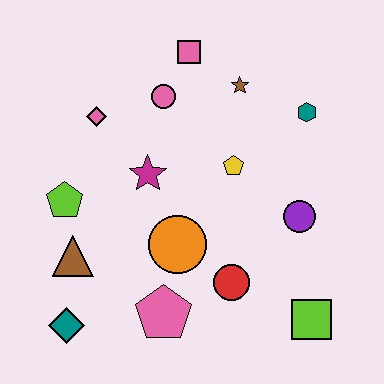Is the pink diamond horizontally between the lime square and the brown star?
No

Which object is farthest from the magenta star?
The lime square is farthest from the magenta star.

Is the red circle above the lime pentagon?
No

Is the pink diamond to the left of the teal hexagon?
Yes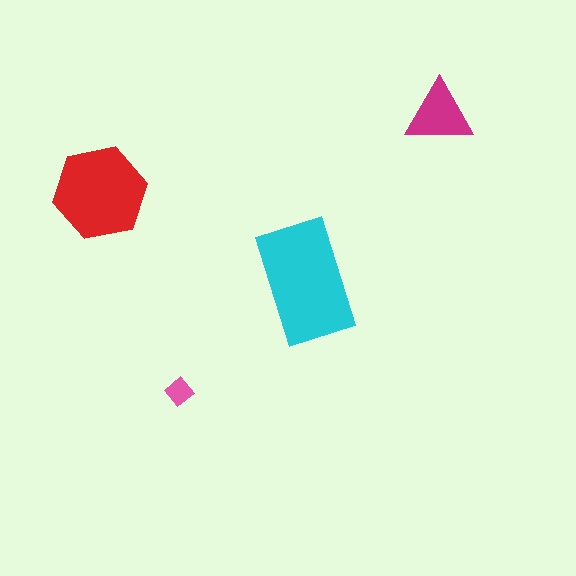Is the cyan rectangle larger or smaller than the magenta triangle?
Larger.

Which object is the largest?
The cyan rectangle.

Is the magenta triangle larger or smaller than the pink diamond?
Larger.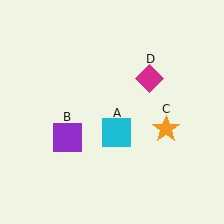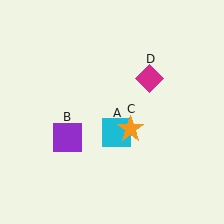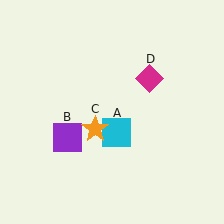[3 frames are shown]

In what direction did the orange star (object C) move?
The orange star (object C) moved left.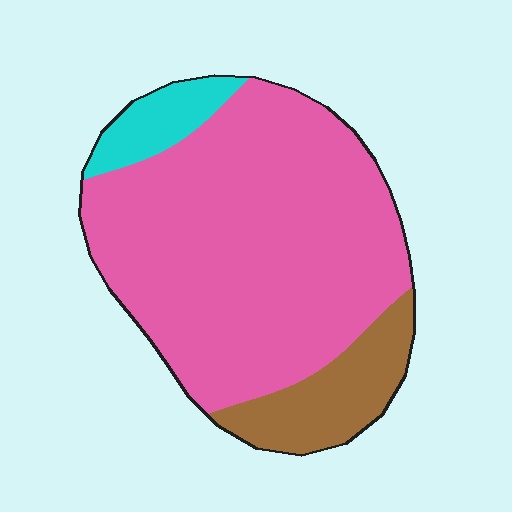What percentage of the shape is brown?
Brown covers around 15% of the shape.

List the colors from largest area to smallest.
From largest to smallest: pink, brown, cyan.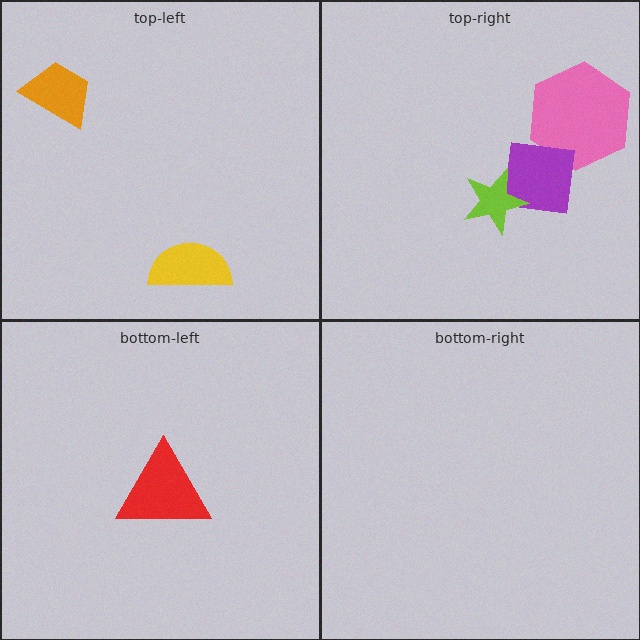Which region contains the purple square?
The top-right region.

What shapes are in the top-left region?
The orange trapezoid, the yellow semicircle.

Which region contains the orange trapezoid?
The top-left region.